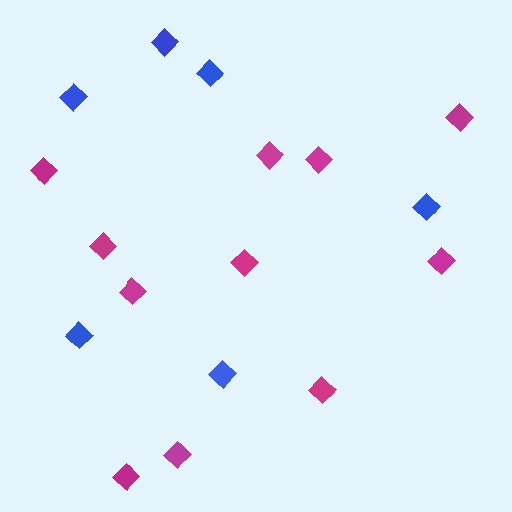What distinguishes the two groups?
There are 2 groups: one group of magenta diamonds (11) and one group of blue diamonds (6).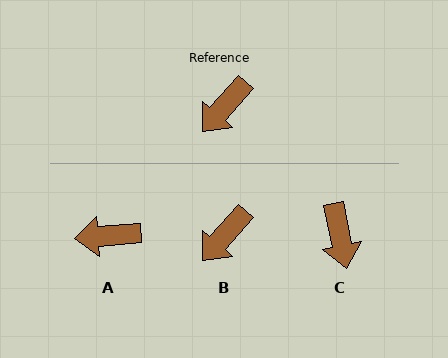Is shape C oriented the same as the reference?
No, it is off by about 52 degrees.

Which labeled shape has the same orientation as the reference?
B.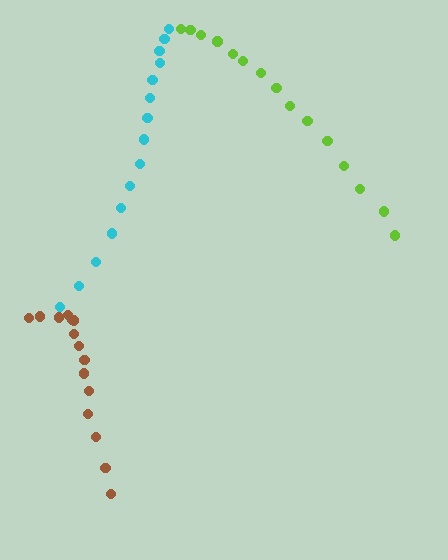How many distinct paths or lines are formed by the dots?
There are 3 distinct paths.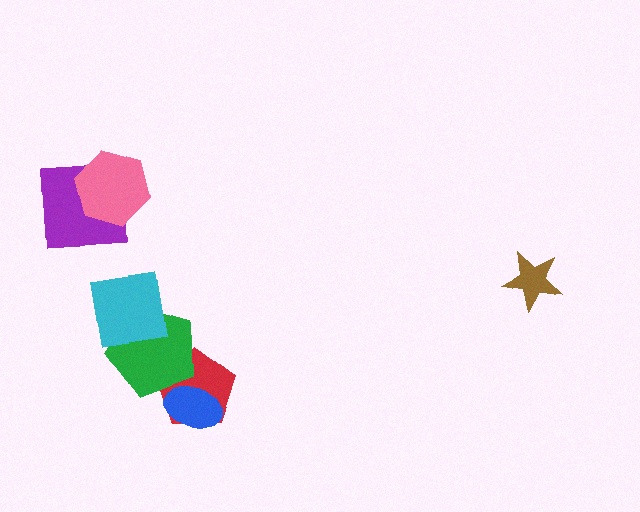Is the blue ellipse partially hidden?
Yes, it is partially covered by another shape.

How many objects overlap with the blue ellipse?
2 objects overlap with the blue ellipse.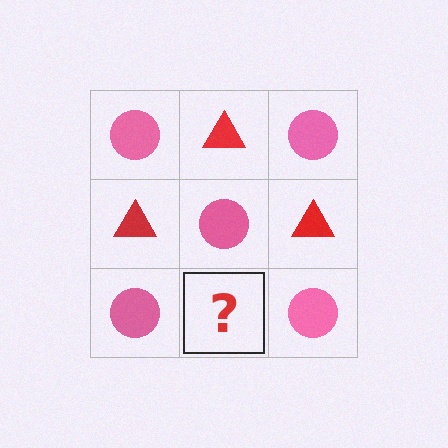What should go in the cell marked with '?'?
The missing cell should contain a red triangle.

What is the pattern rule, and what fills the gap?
The rule is that it alternates pink circle and red triangle in a checkerboard pattern. The gap should be filled with a red triangle.